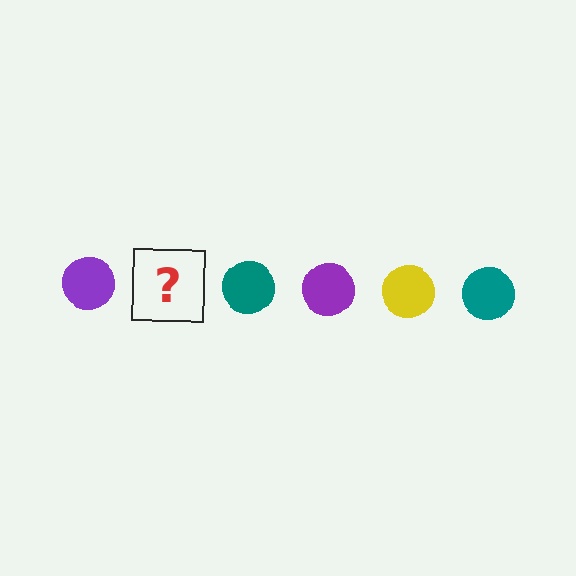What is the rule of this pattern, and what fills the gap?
The rule is that the pattern cycles through purple, yellow, teal circles. The gap should be filled with a yellow circle.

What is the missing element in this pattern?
The missing element is a yellow circle.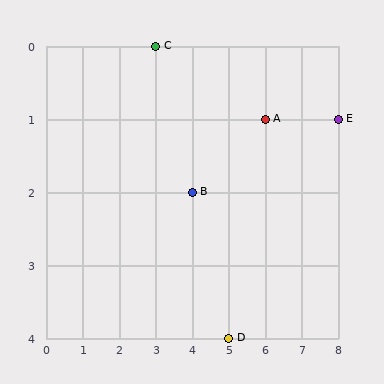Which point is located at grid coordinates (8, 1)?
Point E is at (8, 1).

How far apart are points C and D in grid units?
Points C and D are 2 columns and 4 rows apart (about 4.5 grid units diagonally).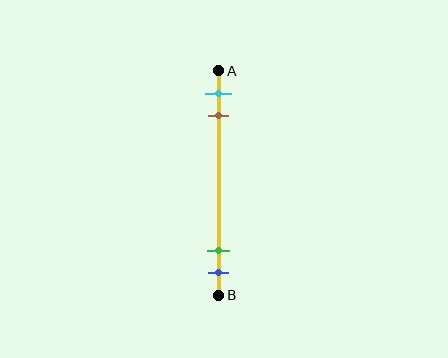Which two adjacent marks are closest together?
The green and blue marks are the closest adjacent pair.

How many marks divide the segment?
There are 4 marks dividing the segment.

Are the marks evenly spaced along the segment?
No, the marks are not evenly spaced.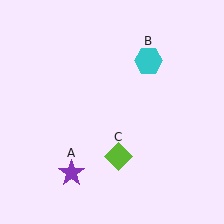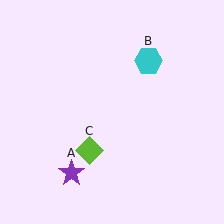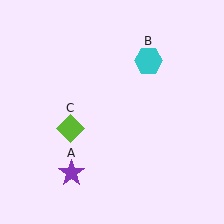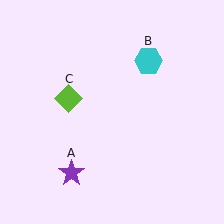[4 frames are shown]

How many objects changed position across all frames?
1 object changed position: lime diamond (object C).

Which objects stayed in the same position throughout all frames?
Purple star (object A) and cyan hexagon (object B) remained stationary.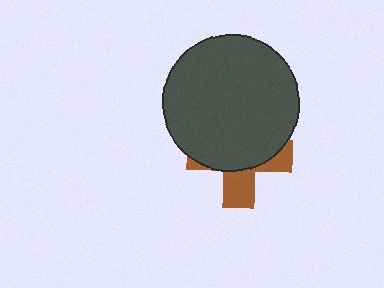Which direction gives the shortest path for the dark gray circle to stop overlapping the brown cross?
Moving up gives the shortest separation.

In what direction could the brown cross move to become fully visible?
The brown cross could move down. That would shift it out from behind the dark gray circle entirely.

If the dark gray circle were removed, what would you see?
You would see the complete brown cross.